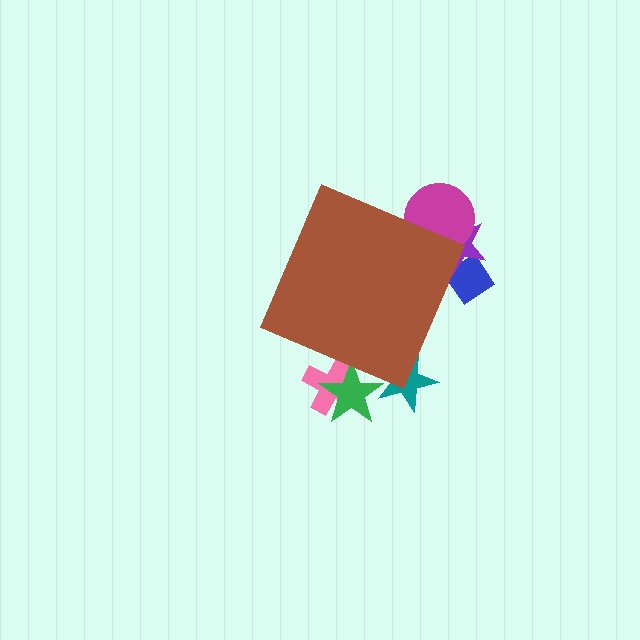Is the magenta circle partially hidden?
Yes, the magenta circle is partially hidden behind the brown diamond.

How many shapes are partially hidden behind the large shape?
6 shapes are partially hidden.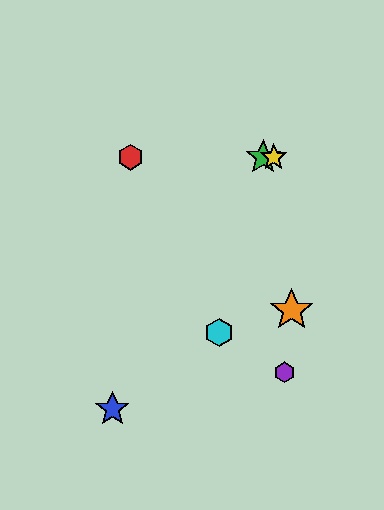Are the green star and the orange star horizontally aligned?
No, the green star is at y≈157 and the orange star is at y≈310.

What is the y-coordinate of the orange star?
The orange star is at y≈310.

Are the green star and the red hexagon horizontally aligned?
Yes, both are at y≈157.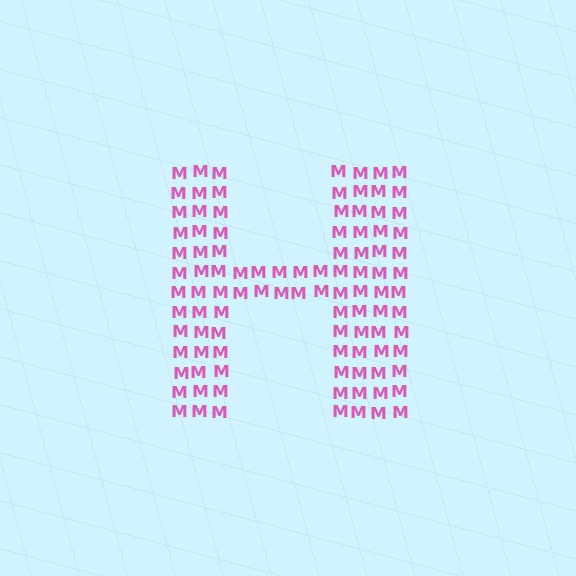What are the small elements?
The small elements are letter M's.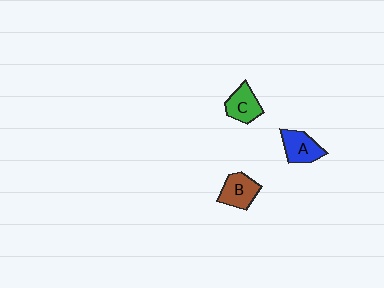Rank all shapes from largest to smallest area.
From largest to smallest: B (brown), A (blue), C (green).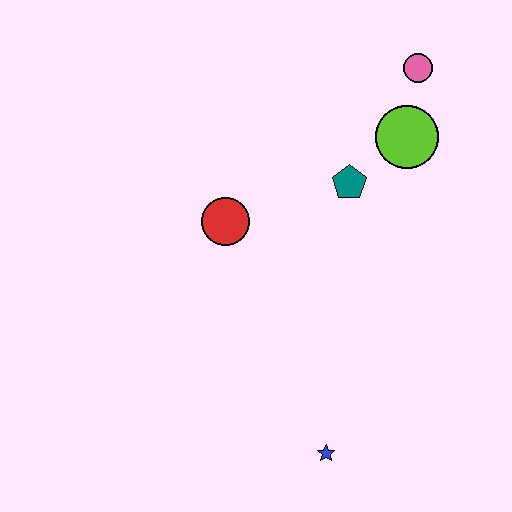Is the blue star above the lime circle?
No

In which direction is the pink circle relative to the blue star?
The pink circle is above the blue star.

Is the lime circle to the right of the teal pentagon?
Yes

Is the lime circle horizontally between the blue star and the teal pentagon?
No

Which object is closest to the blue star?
The red circle is closest to the blue star.